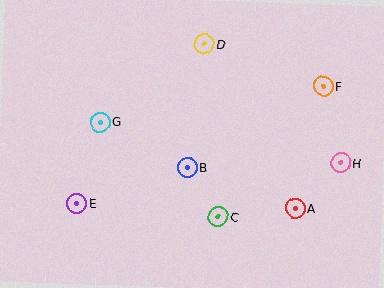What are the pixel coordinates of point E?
Point E is at (76, 203).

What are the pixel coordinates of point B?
Point B is at (187, 168).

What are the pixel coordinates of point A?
Point A is at (295, 208).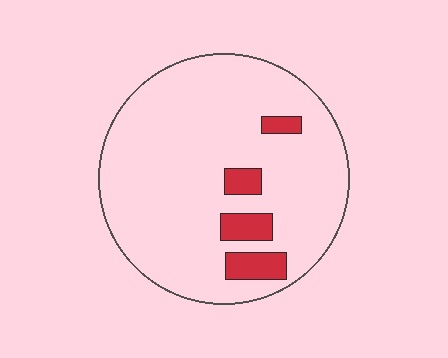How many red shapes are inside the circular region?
4.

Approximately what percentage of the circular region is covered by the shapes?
Approximately 10%.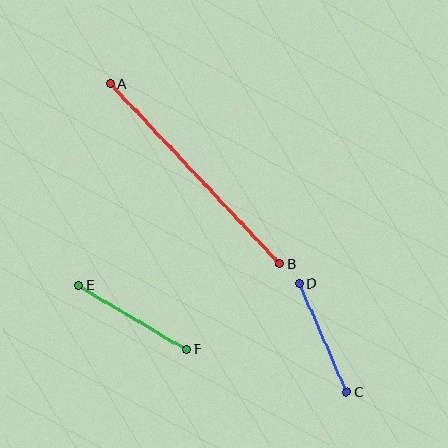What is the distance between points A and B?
The distance is approximately 247 pixels.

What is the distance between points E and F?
The distance is approximately 125 pixels.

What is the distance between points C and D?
The distance is approximately 119 pixels.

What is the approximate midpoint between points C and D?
The midpoint is at approximately (323, 338) pixels.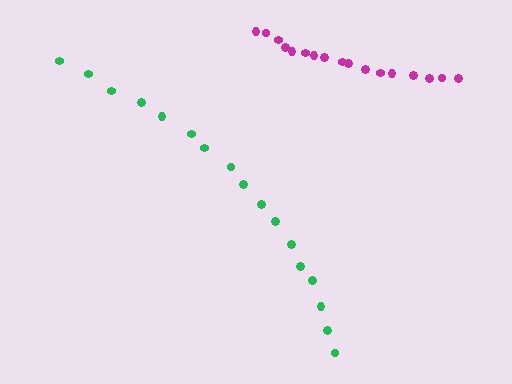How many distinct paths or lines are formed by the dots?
There are 2 distinct paths.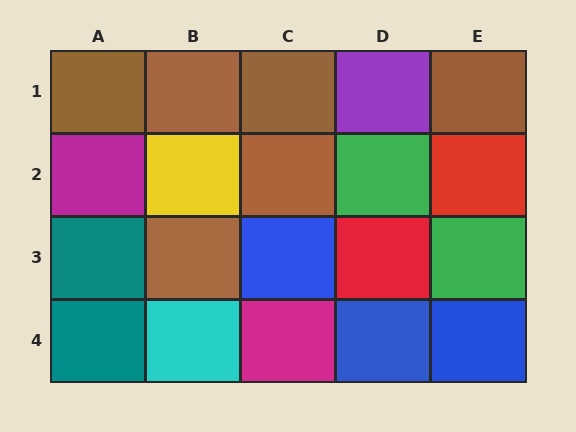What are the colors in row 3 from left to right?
Teal, brown, blue, red, green.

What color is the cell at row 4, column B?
Cyan.